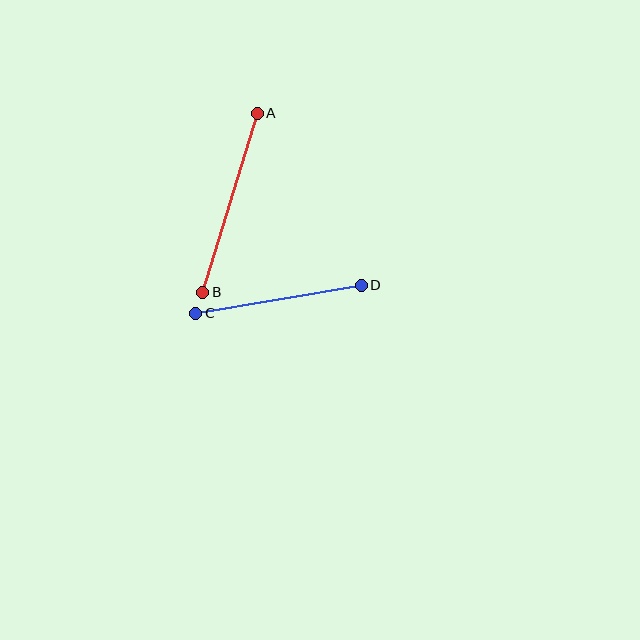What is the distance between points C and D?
The distance is approximately 168 pixels.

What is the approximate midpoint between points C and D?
The midpoint is at approximately (279, 299) pixels.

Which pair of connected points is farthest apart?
Points A and B are farthest apart.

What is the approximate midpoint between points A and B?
The midpoint is at approximately (230, 203) pixels.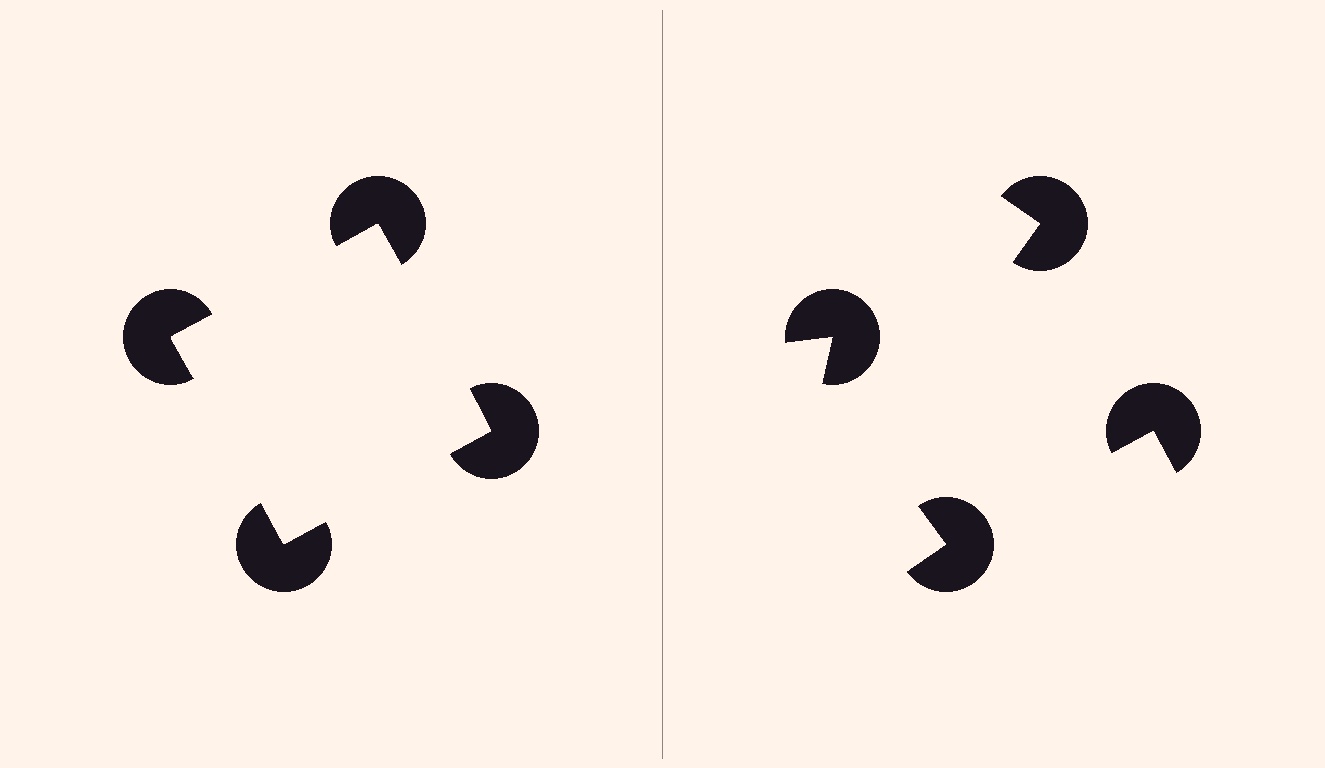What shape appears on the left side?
An illusory square.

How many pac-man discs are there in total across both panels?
8 — 4 on each side.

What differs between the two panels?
The pac-man discs are positioned identically on both sides; only the wedge orientations differ. On the left they align to a square; on the right they are misaligned.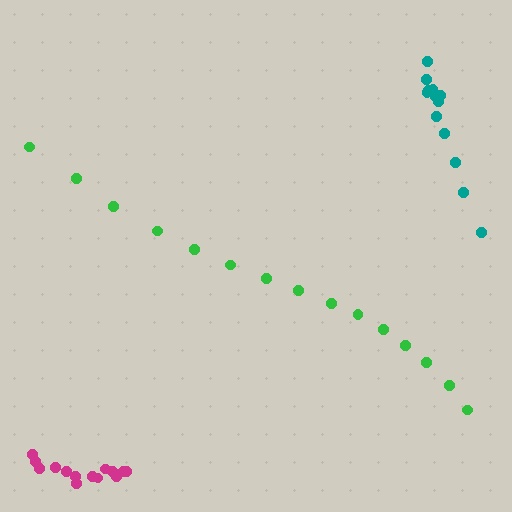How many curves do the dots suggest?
There are 3 distinct paths.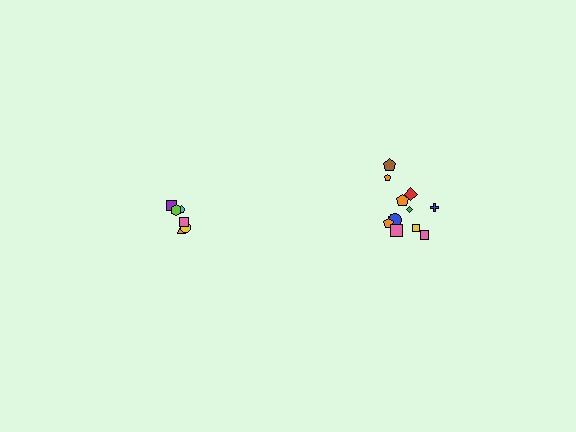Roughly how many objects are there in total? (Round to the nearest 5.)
Roughly 20 objects in total.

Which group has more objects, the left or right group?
The right group.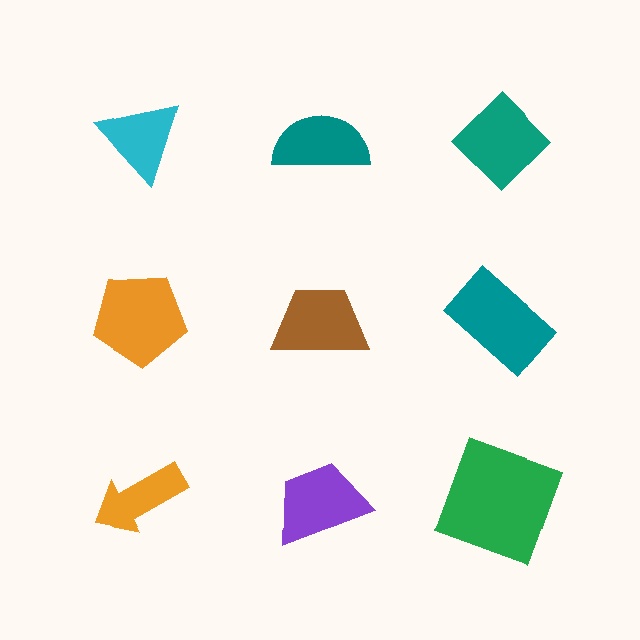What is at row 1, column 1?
A cyan triangle.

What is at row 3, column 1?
An orange arrow.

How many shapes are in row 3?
3 shapes.